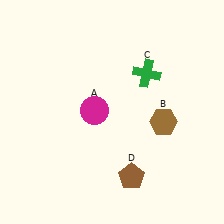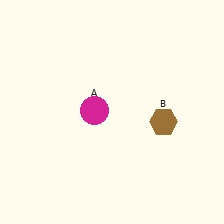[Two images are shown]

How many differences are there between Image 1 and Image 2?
There are 2 differences between the two images.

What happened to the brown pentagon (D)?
The brown pentagon (D) was removed in Image 2. It was in the bottom-right area of Image 1.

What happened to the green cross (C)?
The green cross (C) was removed in Image 2. It was in the top-right area of Image 1.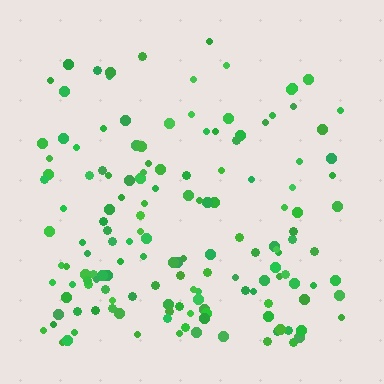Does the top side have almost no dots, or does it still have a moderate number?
Still a moderate number, just noticeably fewer than the bottom.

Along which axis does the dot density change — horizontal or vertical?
Vertical.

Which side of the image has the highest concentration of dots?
The bottom.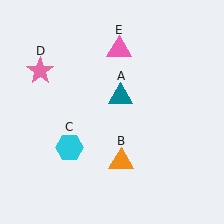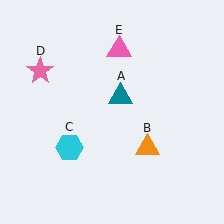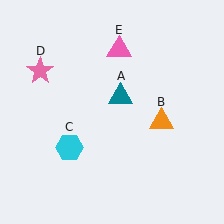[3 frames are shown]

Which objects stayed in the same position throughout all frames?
Teal triangle (object A) and cyan hexagon (object C) and pink star (object D) and pink triangle (object E) remained stationary.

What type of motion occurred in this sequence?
The orange triangle (object B) rotated counterclockwise around the center of the scene.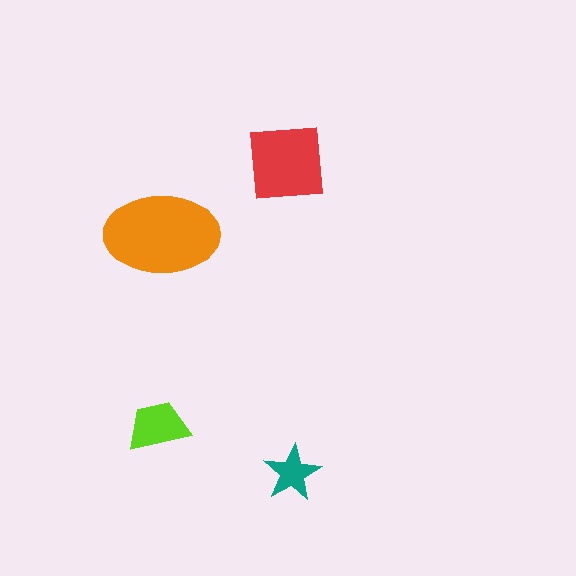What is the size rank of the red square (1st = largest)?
2nd.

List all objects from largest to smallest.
The orange ellipse, the red square, the lime trapezoid, the teal star.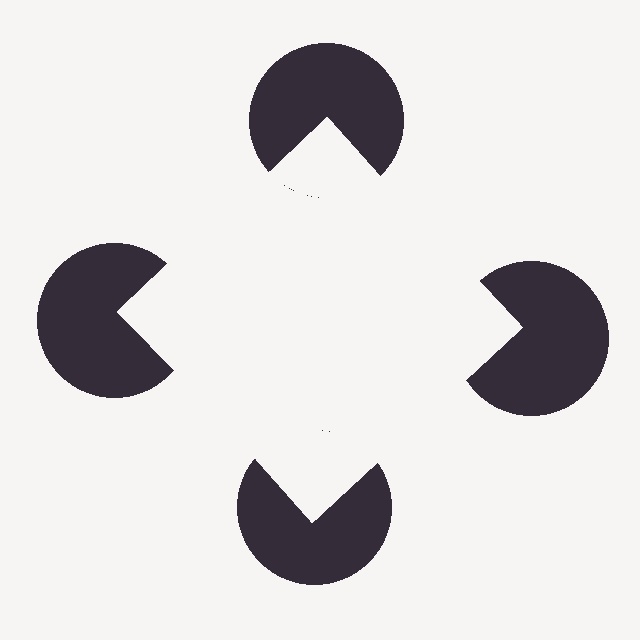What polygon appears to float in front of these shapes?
An illusory square — its edges are inferred from the aligned wedge cuts in the pac-man discs, not physically drawn.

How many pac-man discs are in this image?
There are 4 — one at each vertex of the illusory square.